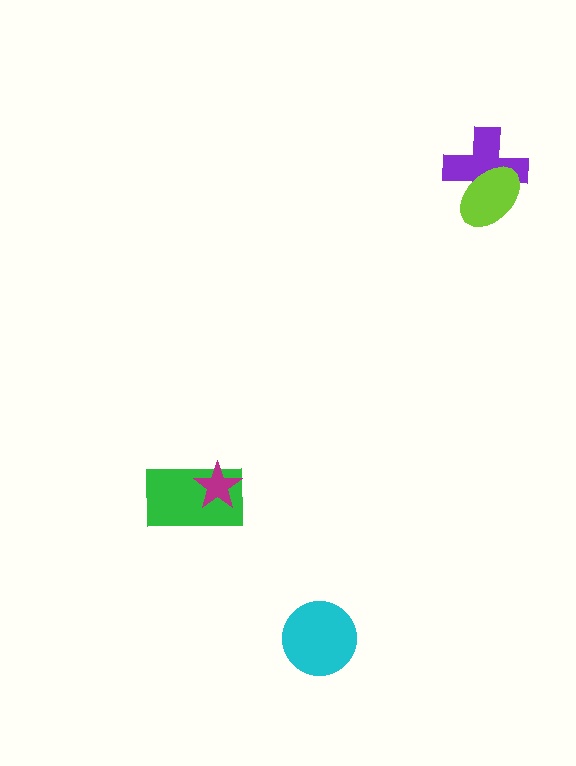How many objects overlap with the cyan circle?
0 objects overlap with the cyan circle.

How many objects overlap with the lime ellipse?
1 object overlaps with the lime ellipse.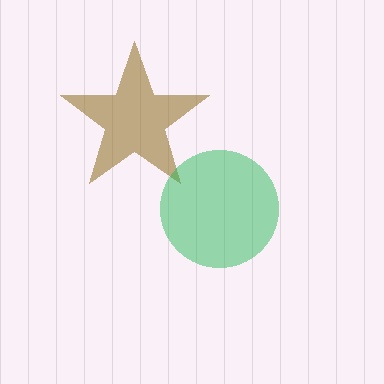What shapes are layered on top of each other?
The layered shapes are: a brown star, a green circle.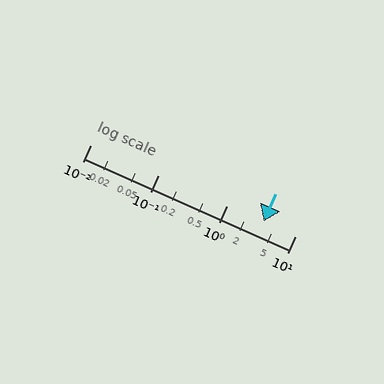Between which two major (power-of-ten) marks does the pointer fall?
The pointer is between 1 and 10.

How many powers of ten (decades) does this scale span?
The scale spans 3 decades, from 0.01 to 10.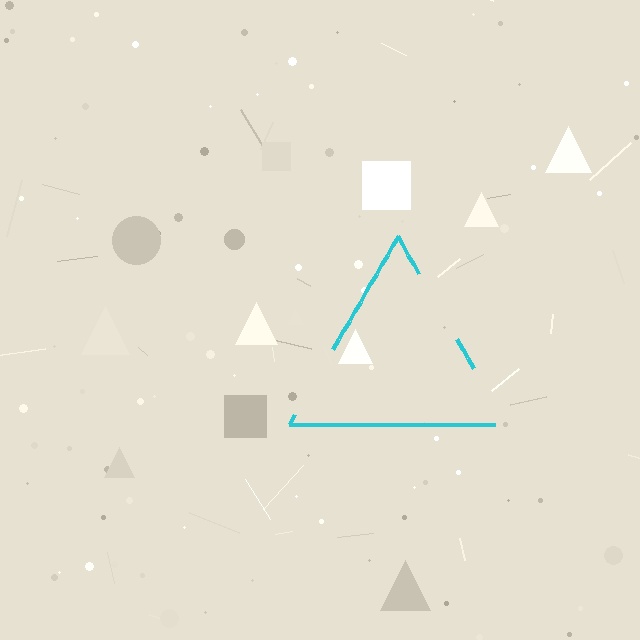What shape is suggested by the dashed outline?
The dashed outline suggests a triangle.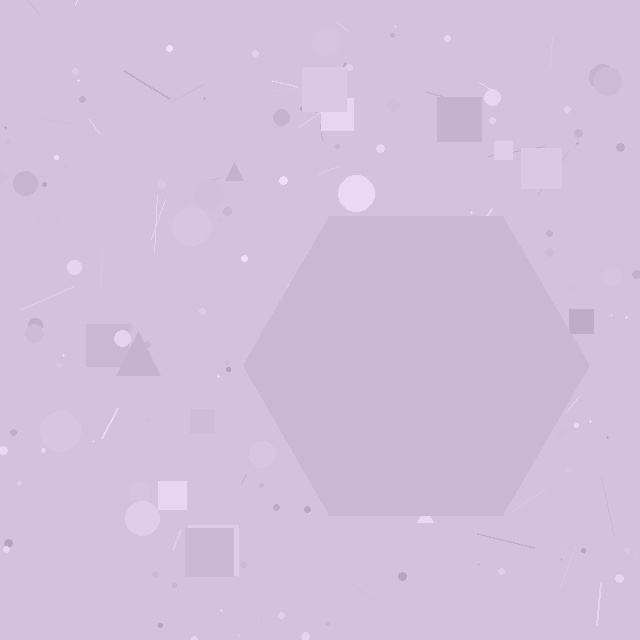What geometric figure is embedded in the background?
A hexagon is embedded in the background.